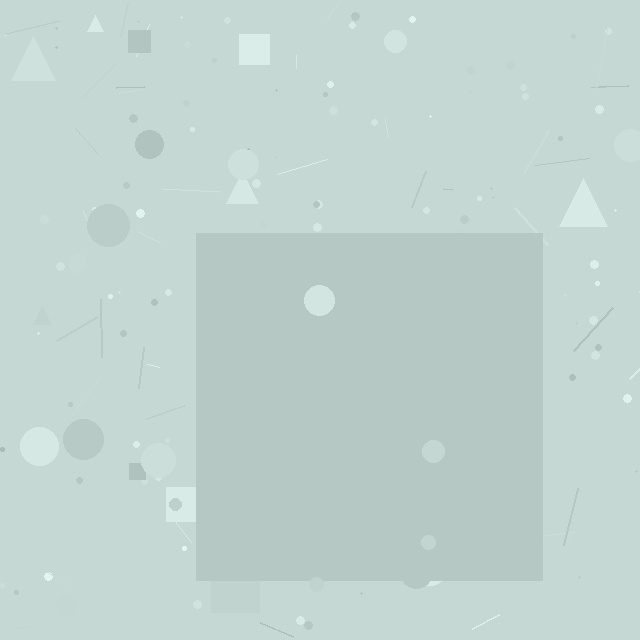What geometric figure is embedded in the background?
A square is embedded in the background.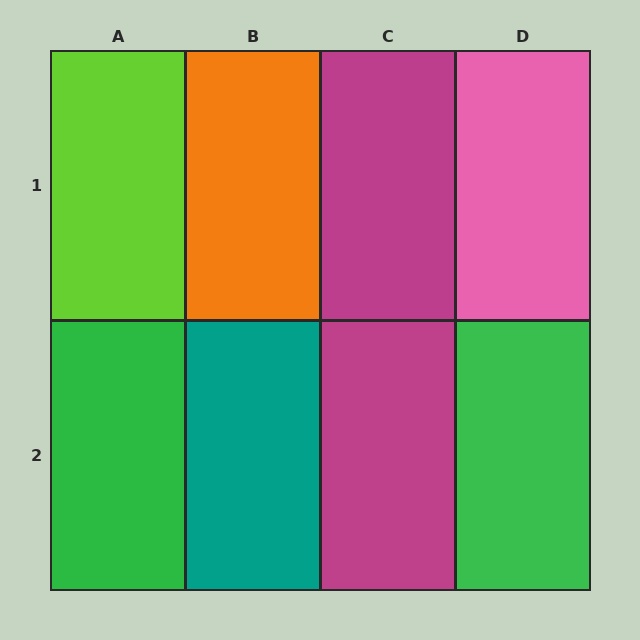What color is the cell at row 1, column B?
Orange.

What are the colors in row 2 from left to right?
Green, teal, magenta, green.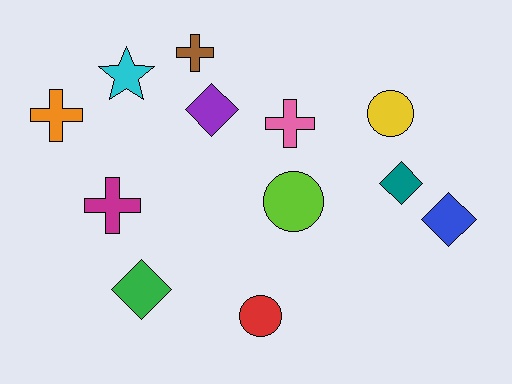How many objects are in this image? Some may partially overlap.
There are 12 objects.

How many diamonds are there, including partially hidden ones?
There are 4 diamonds.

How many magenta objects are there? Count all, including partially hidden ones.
There is 1 magenta object.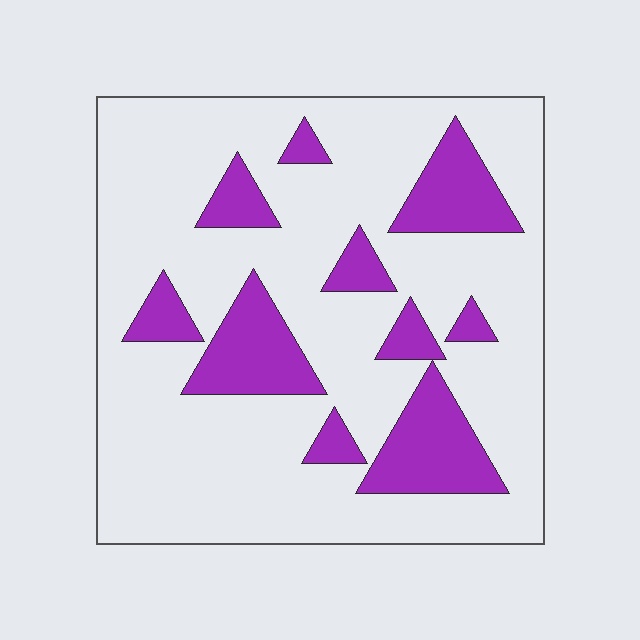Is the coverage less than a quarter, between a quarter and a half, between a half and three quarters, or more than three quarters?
Less than a quarter.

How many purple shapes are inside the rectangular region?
10.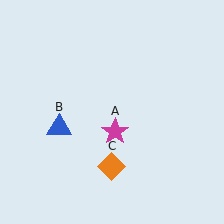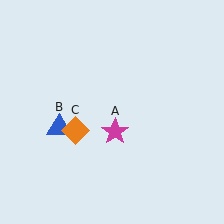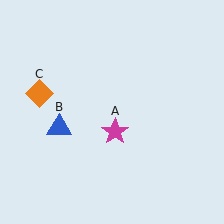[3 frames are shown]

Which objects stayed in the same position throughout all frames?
Magenta star (object A) and blue triangle (object B) remained stationary.